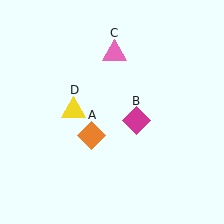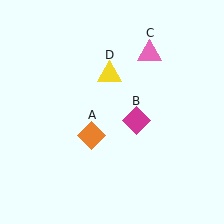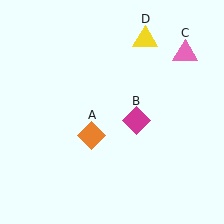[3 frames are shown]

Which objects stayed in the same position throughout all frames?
Orange diamond (object A) and magenta diamond (object B) remained stationary.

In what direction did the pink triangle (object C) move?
The pink triangle (object C) moved right.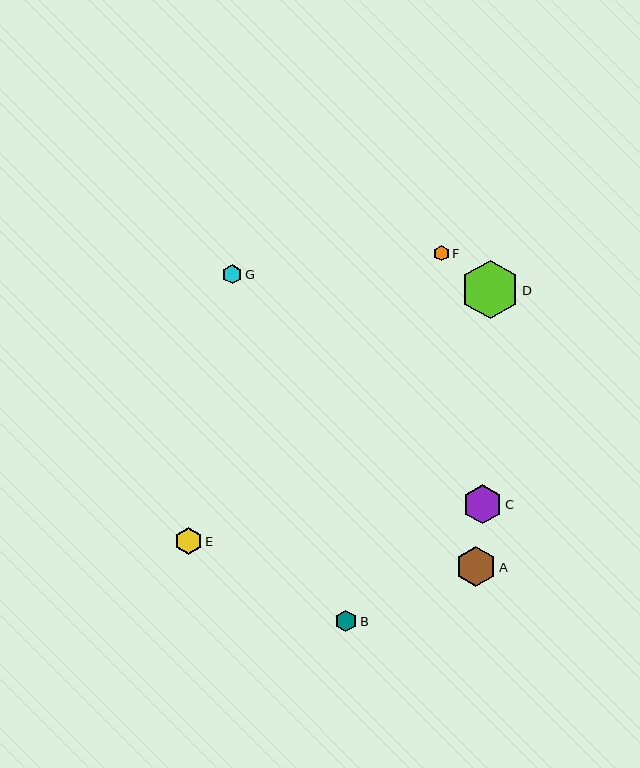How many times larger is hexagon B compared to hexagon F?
Hexagon B is approximately 1.4 times the size of hexagon F.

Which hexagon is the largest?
Hexagon D is the largest with a size of approximately 59 pixels.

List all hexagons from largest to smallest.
From largest to smallest: D, A, C, E, B, G, F.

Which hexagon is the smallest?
Hexagon F is the smallest with a size of approximately 15 pixels.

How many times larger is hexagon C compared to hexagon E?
Hexagon C is approximately 1.4 times the size of hexagon E.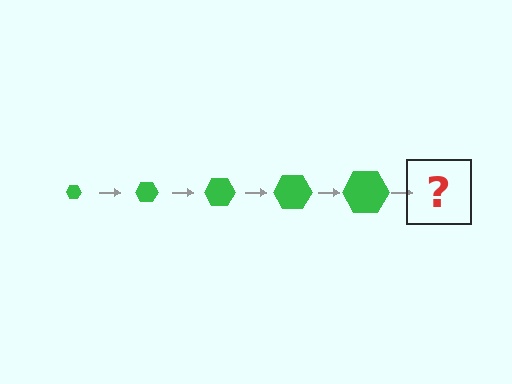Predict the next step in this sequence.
The next step is a green hexagon, larger than the previous one.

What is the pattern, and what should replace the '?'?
The pattern is that the hexagon gets progressively larger each step. The '?' should be a green hexagon, larger than the previous one.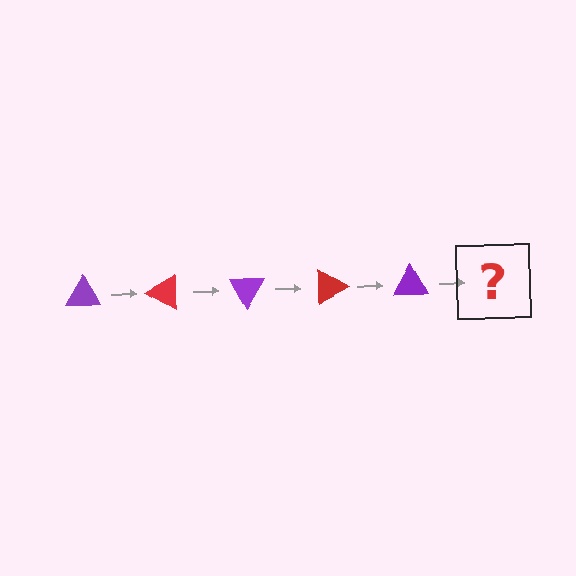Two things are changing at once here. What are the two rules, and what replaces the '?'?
The two rules are that it rotates 30 degrees each step and the color cycles through purple and red. The '?' should be a red triangle, rotated 150 degrees from the start.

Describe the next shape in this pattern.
It should be a red triangle, rotated 150 degrees from the start.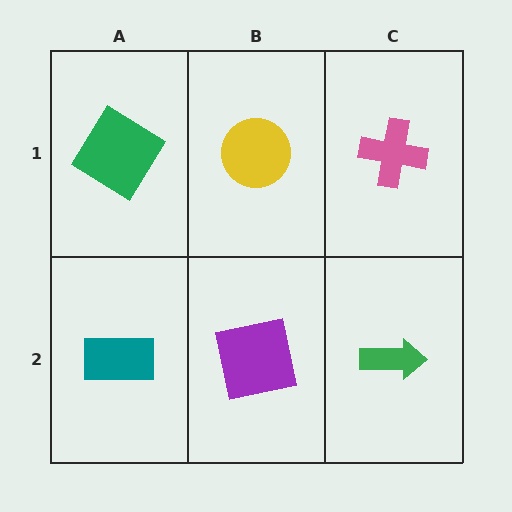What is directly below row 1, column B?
A purple square.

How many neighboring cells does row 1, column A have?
2.